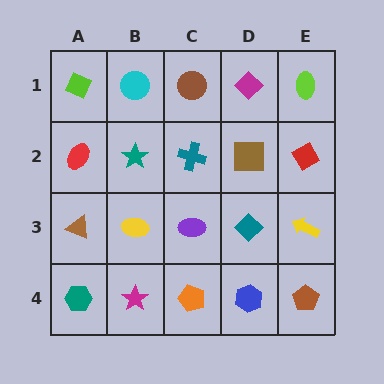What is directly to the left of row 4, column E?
A blue hexagon.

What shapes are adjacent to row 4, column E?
A yellow arrow (row 3, column E), a blue hexagon (row 4, column D).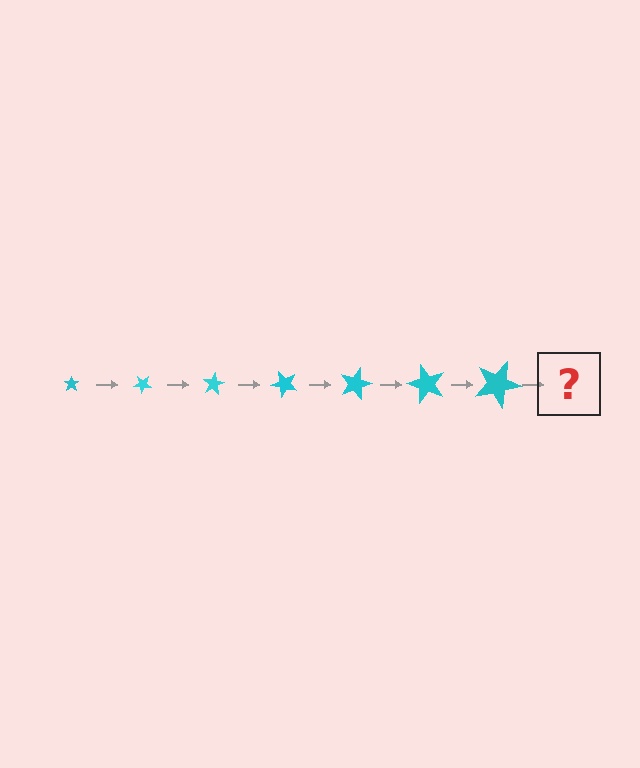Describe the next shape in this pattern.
It should be a star, larger than the previous one and rotated 280 degrees from the start.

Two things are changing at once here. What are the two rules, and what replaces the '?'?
The two rules are that the star grows larger each step and it rotates 40 degrees each step. The '?' should be a star, larger than the previous one and rotated 280 degrees from the start.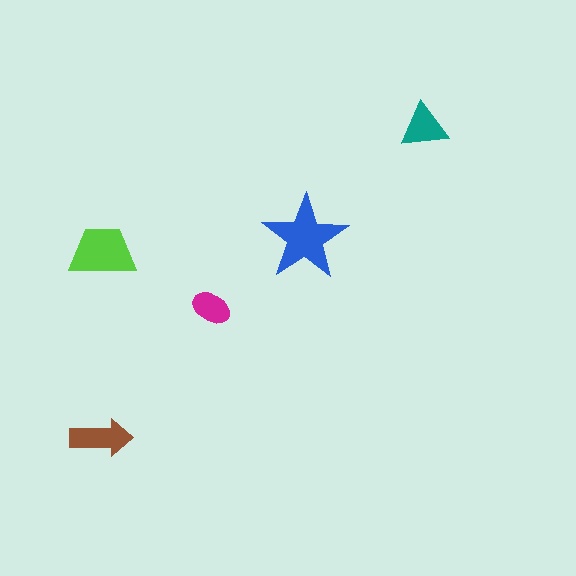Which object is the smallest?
The magenta ellipse.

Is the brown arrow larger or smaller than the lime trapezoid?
Smaller.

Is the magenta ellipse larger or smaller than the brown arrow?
Smaller.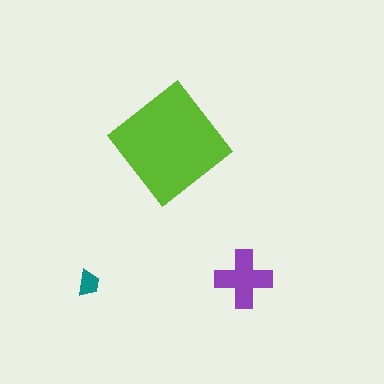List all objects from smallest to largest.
The teal trapezoid, the purple cross, the lime diamond.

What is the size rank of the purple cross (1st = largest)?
2nd.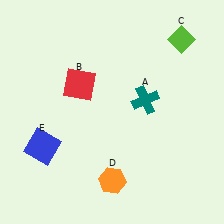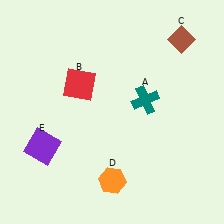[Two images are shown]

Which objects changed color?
C changed from lime to brown. E changed from blue to purple.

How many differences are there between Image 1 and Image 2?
There are 2 differences between the two images.